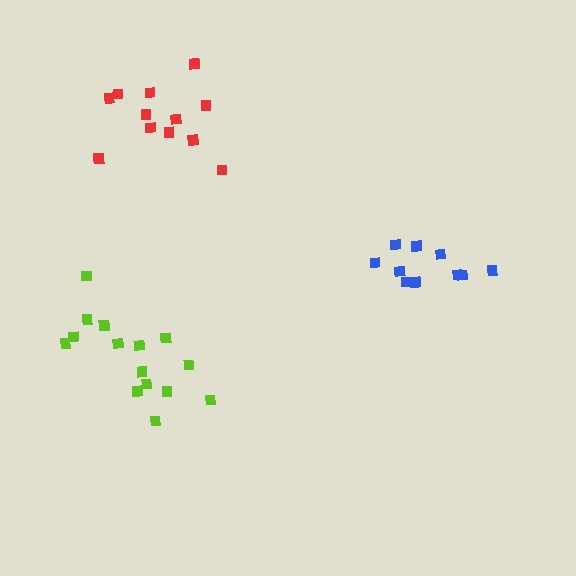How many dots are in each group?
Group 1: 12 dots, Group 2: 11 dots, Group 3: 15 dots (38 total).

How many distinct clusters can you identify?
There are 3 distinct clusters.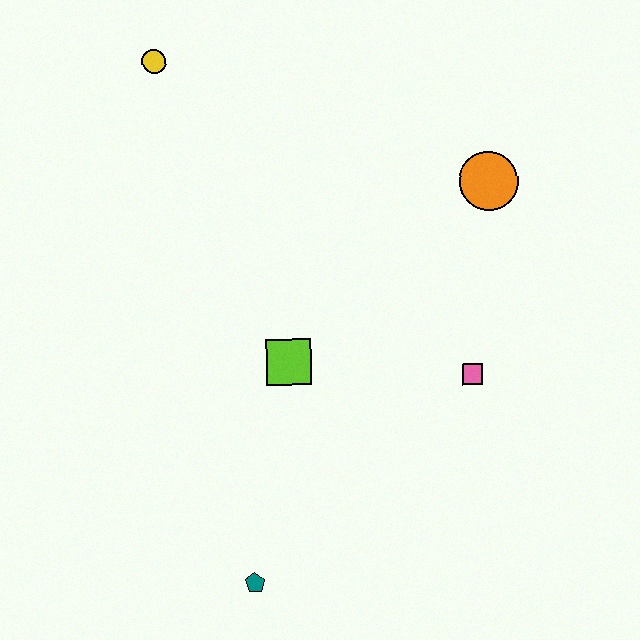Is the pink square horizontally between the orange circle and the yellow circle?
Yes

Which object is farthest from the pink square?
The yellow circle is farthest from the pink square.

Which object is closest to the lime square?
The pink square is closest to the lime square.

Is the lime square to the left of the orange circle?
Yes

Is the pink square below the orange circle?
Yes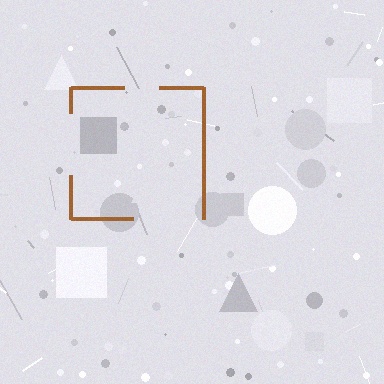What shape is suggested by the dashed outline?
The dashed outline suggests a square.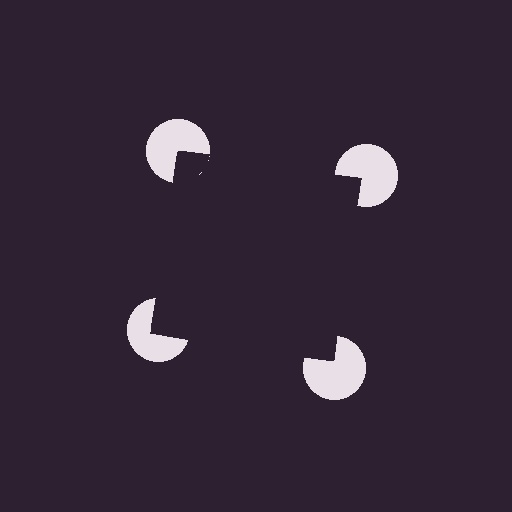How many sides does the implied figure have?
4 sides.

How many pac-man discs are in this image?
There are 4 — one at each vertex of the illusory square.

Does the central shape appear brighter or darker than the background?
It typically appears slightly darker than the background, even though no actual brightness change is drawn.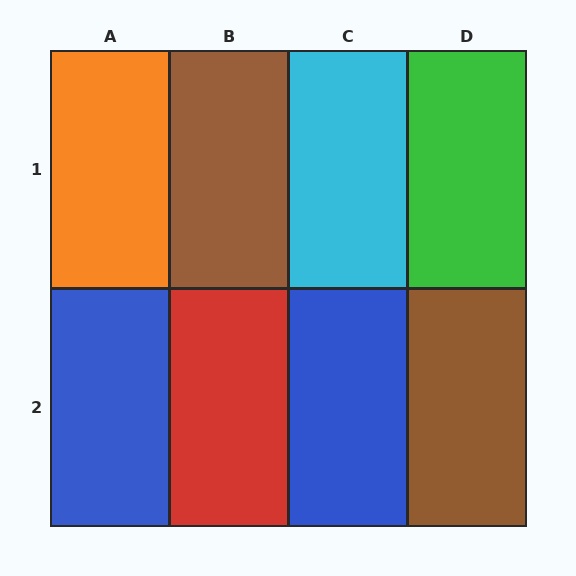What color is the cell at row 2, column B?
Red.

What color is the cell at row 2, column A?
Blue.